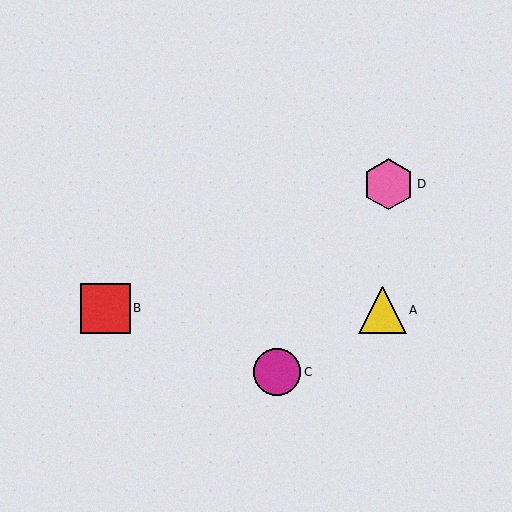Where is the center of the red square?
The center of the red square is at (105, 308).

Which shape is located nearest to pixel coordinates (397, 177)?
The pink hexagon (labeled D) at (388, 184) is nearest to that location.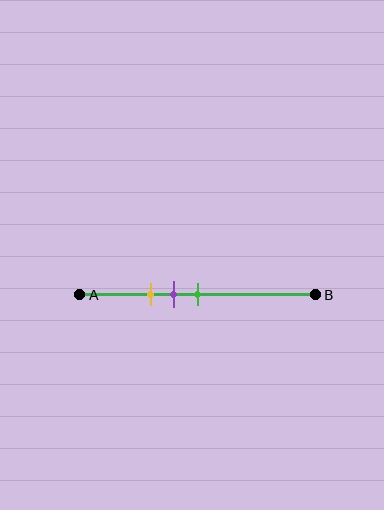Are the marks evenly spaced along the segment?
Yes, the marks are approximately evenly spaced.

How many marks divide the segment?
There are 3 marks dividing the segment.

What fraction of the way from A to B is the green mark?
The green mark is approximately 50% (0.5) of the way from A to B.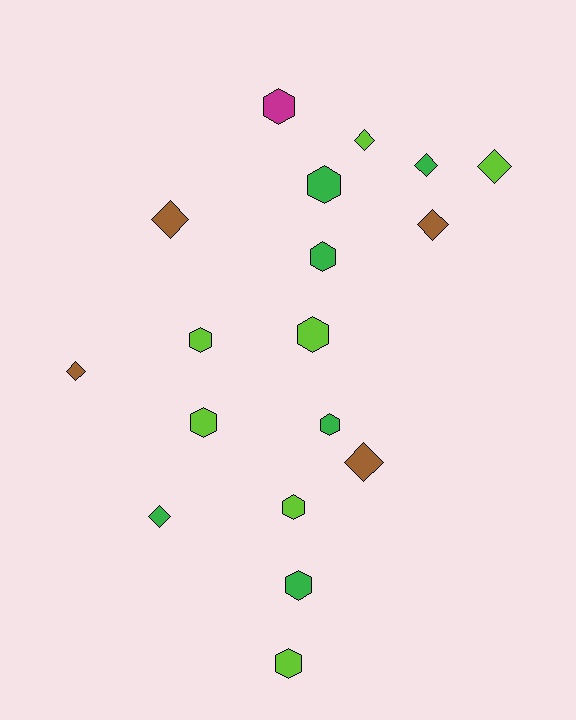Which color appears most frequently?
Lime, with 7 objects.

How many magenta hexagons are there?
There is 1 magenta hexagon.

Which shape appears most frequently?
Hexagon, with 10 objects.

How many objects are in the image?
There are 18 objects.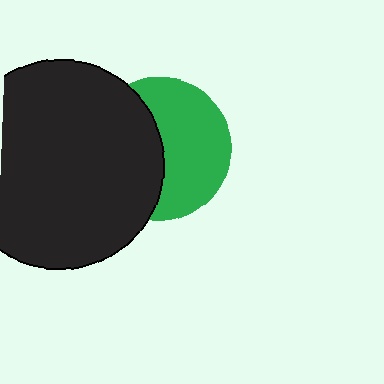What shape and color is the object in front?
The object in front is a black circle.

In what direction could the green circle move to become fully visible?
The green circle could move right. That would shift it out from behind the black circle entirely.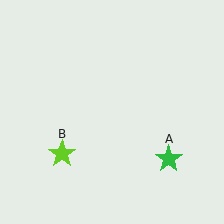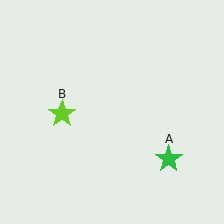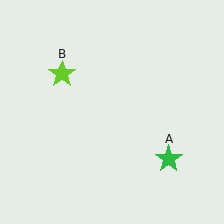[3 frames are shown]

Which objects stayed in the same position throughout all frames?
Green star (object A) remained stationary.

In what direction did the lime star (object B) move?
The lime star (object B) moved up.